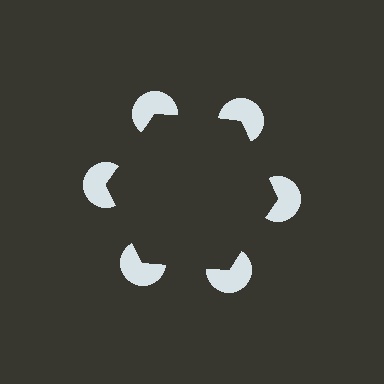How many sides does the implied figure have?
6 sides.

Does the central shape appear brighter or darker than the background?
It typically appears slightly darker than the background, even though no actual brightness change is drawn.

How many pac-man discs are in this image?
There are 6 — one at each vertex of the illusory hexagon.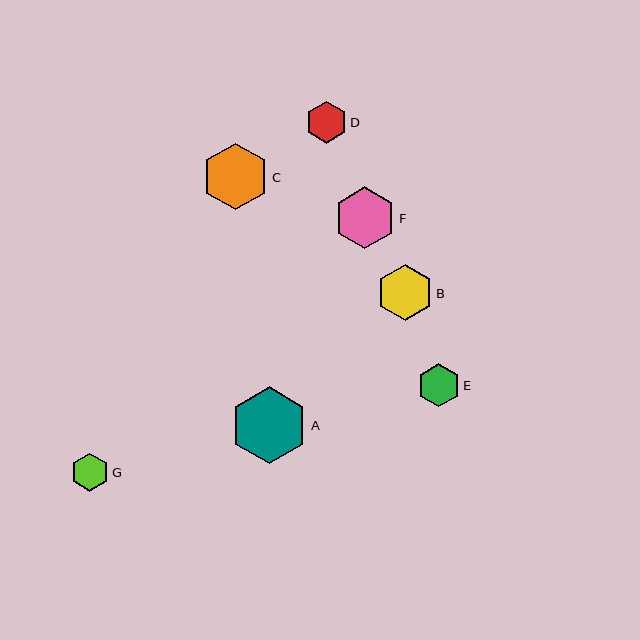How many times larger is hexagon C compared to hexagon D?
Hexagon C is approximately 1.6 times the size of hexagon D.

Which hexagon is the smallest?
Hexagon G is the smallest with a size of approximately 38 pixels.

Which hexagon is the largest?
Hexagon A is the largest with a size of approximately 77 pixels.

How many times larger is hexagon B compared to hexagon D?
Hexagon B is approximately 1.3 times the size of hexagon D.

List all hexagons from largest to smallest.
From largest to smallest: A, C, F, B, E, D, G.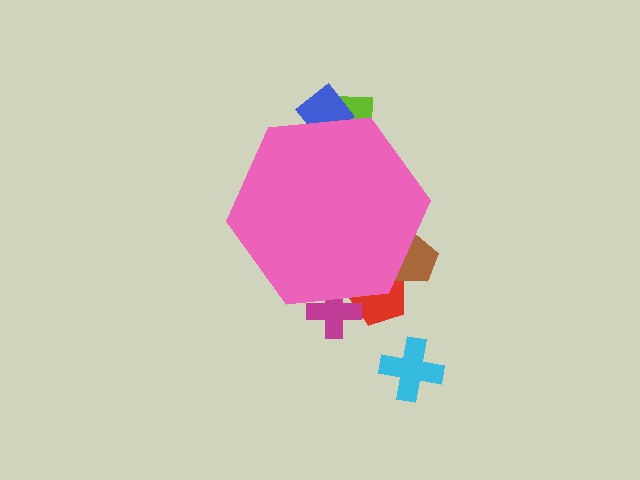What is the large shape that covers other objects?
A pink hexagon.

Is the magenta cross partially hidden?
Yes, the magenta cross is partially hidden behind the pink hexagon.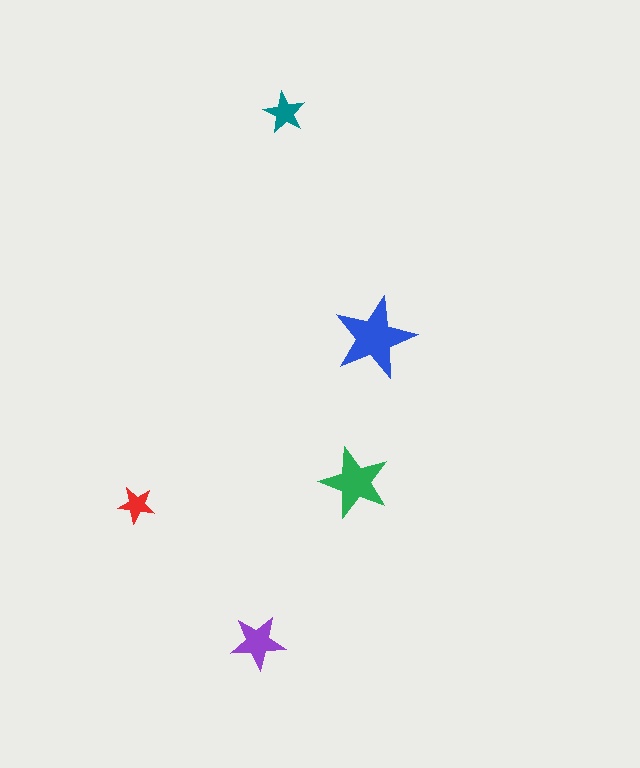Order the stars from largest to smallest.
the blue one, the green one, the purple one, the teal one, the red one.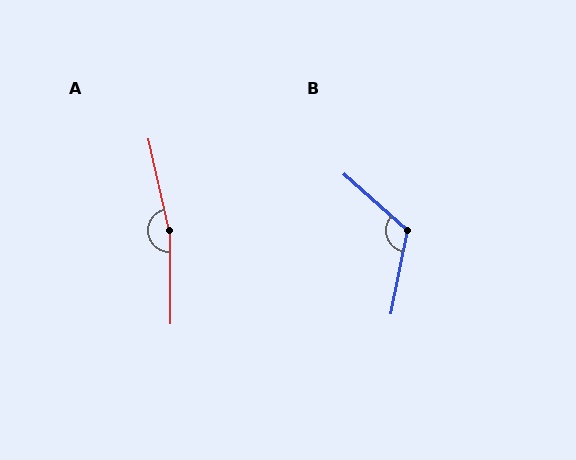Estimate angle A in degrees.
Approximately 167 degrees.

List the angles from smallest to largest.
B (120°), A (167°).